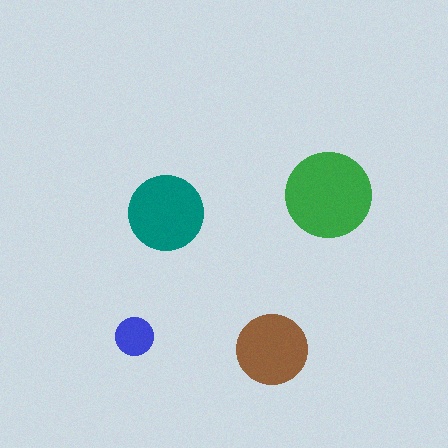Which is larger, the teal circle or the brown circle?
The teal one.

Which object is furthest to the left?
The blue circle is leftmost.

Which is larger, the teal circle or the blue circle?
The teal one.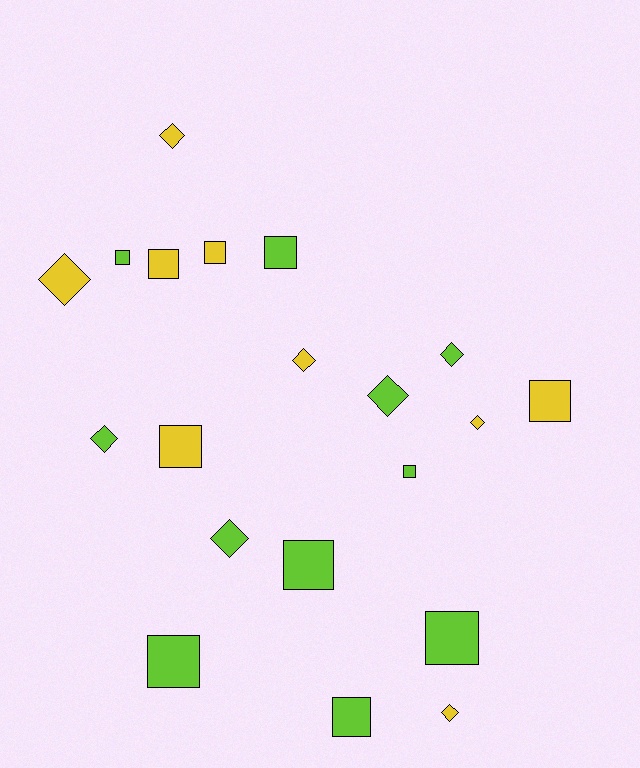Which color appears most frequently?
Lime, with 11 objects.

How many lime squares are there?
There are 7 lime squares.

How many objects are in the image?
There are 20 objects.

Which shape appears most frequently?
Square, with 11 objects.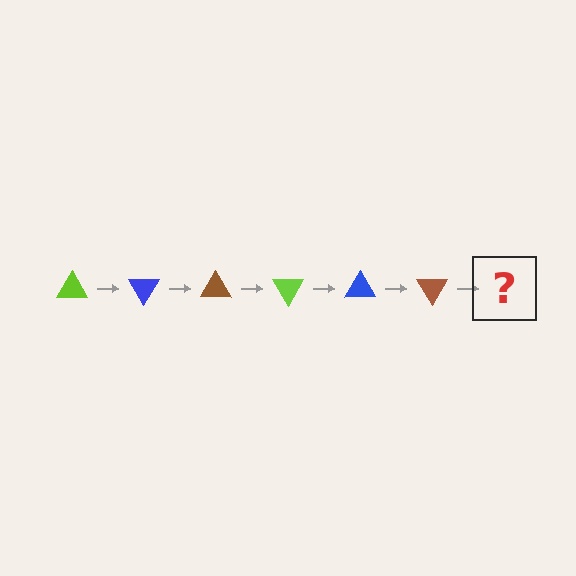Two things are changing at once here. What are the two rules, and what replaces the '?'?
The two rules are that it rotates 60 degrees each step and the color cycles through lime, blue, and brown. The '?' should be a lime triangle, rotated 360 degrees from the start.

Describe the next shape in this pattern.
It should be a lime triangle, rotated 360 degrees from the start.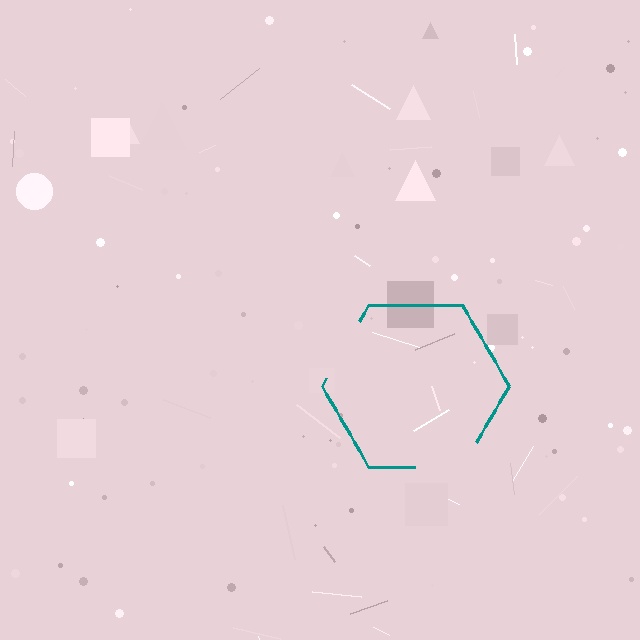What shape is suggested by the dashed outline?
The dashed outline suggests a hexagon.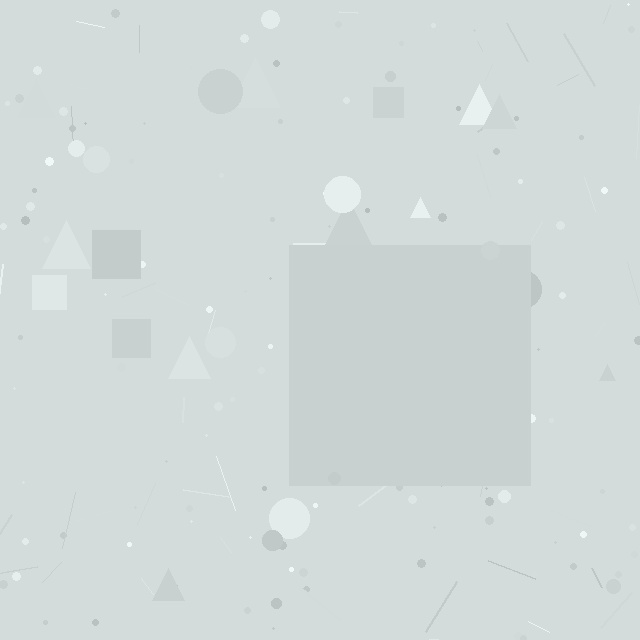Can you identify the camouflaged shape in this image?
The camouflaged shape is a square.